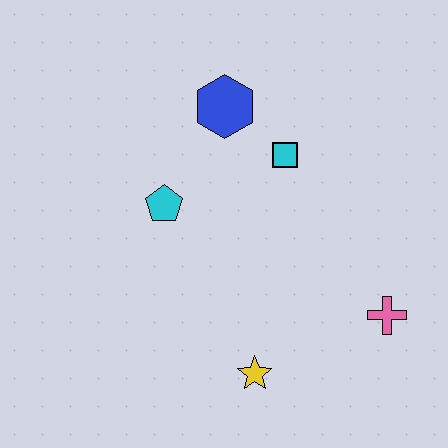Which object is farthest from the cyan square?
The yellow star is farthest from the cyan square.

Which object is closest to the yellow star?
The pink cross is closest to the yellow star.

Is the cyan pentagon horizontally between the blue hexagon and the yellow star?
No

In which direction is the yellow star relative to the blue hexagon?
The yellow star is below the blue hexagon.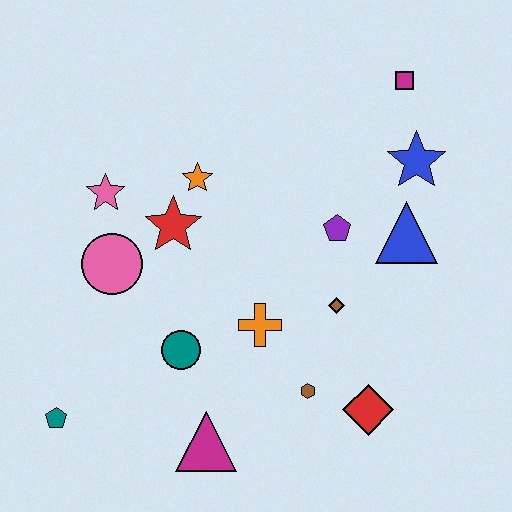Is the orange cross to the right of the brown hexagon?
No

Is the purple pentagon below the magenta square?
Yes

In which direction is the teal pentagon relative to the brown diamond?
The teal pentagon is to the left of the brown diamond.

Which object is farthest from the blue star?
The teal pentagon is farthest from the blue star.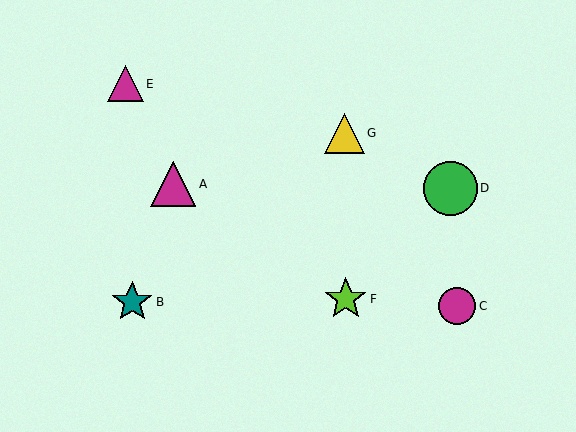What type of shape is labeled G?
Shape G is a yellow triangle.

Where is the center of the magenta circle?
The center of the magenta circle is at (457, 306).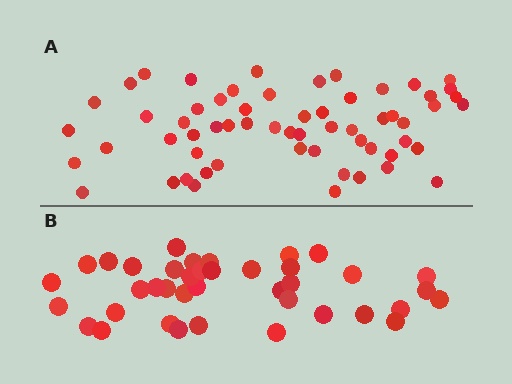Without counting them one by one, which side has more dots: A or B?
Region A (the top region) has more dots.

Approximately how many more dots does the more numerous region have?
Region A has approximately 20 more dots than region B.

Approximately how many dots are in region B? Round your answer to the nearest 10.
About 40 dots. (The exact count is 39, which rounds to 40.)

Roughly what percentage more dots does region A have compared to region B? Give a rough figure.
About 55% more.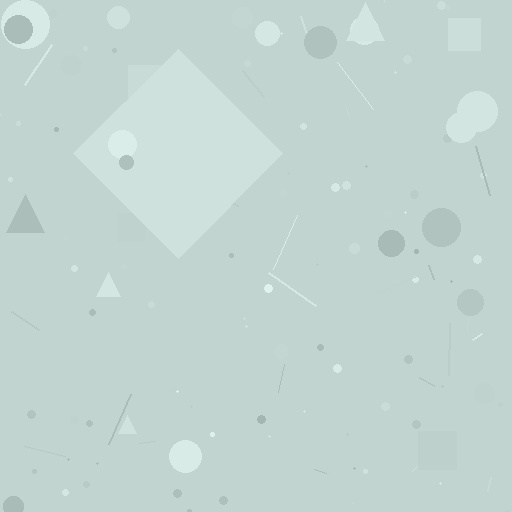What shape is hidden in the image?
A diamond is hidden in the image.